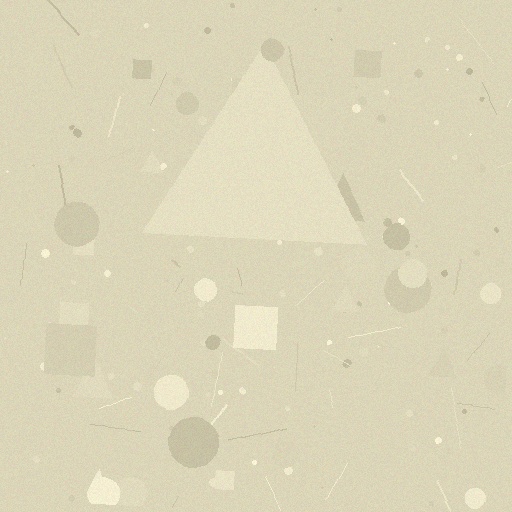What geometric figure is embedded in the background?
A triangle is embedded in the background.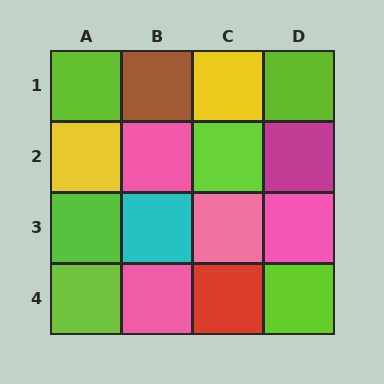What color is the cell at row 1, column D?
Lime.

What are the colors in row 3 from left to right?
Lime, cyan, pink, pink.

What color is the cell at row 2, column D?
Magenta.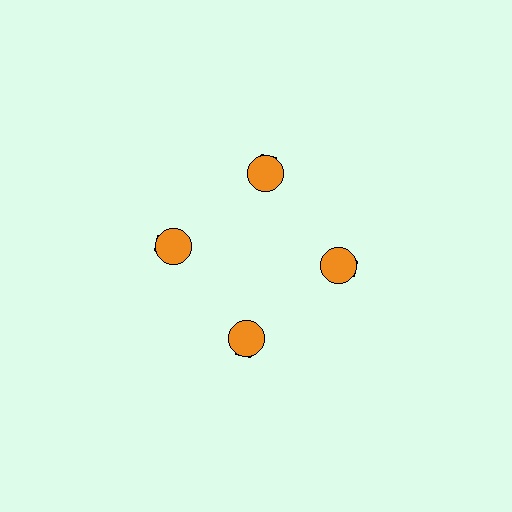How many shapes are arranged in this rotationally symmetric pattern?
There are 8 shapes, arranged in 4 groups of 2.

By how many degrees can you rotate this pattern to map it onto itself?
The pattern maps onto itself every 90 degrees of rotation.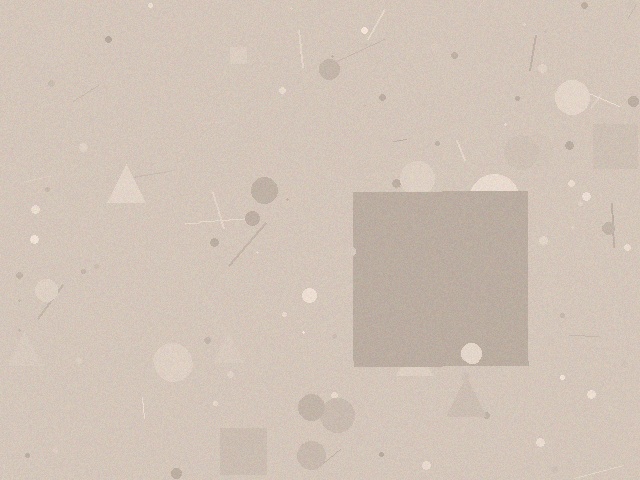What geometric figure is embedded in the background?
A square is embedded in the background.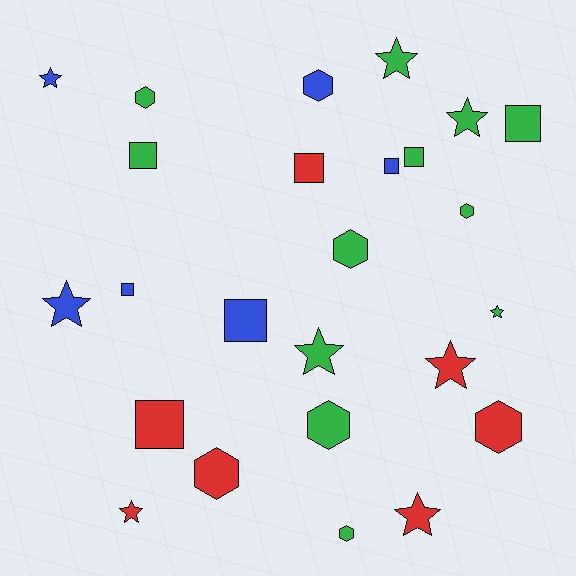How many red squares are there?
There are 2 red squares.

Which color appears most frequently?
Green, with 12 objects.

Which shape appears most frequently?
Star, with 9 objects.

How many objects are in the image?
There are 25 objects.